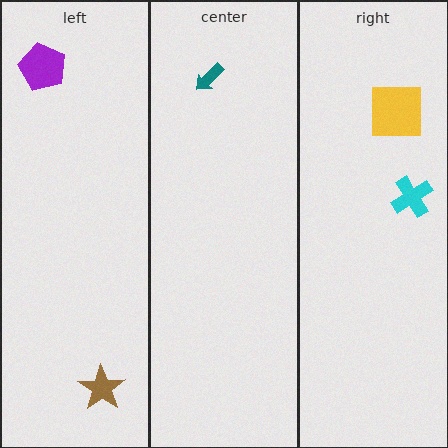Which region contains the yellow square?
The right region.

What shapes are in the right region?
The cyan cross, the yellow square.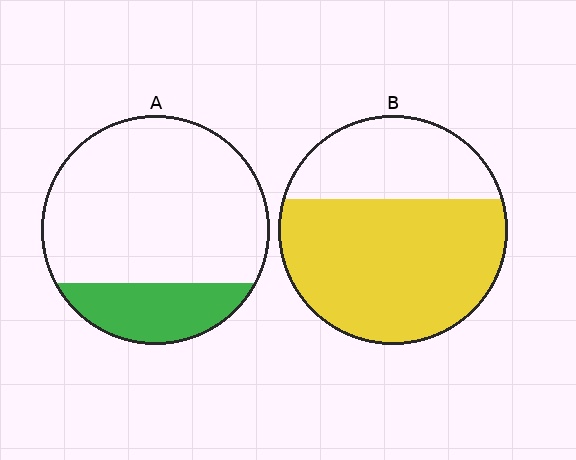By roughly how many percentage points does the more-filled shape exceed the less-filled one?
By roughly 45 percentage points (B over A).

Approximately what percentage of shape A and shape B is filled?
A is approximately 20% and B is approximately 65%.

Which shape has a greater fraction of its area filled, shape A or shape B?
Shape B.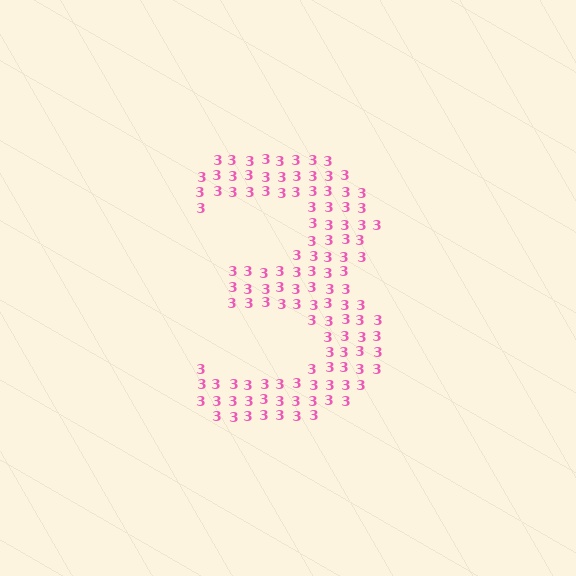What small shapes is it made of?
It is made of small digit 3's.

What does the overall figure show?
The overall figure shows the digit 3.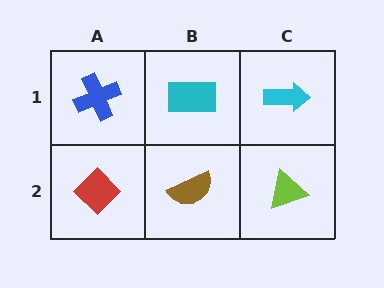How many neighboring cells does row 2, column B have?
3.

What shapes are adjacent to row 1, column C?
A lime triangle (row 2, column C), a cyan rectangle (row 1, column B).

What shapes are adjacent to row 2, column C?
A cyan arrow (row 1, column C), a brown semicircle (row 2, column B).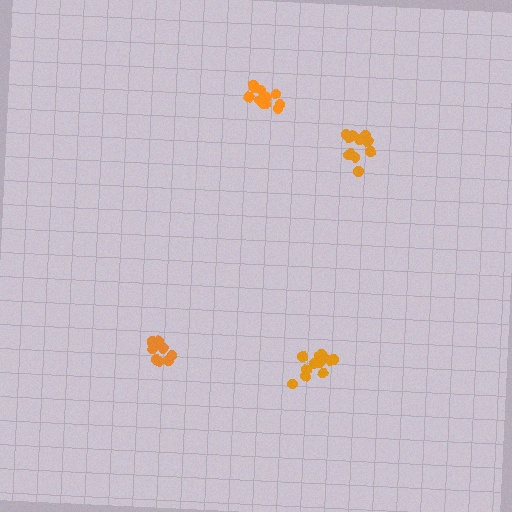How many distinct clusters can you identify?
There are 4 distinct clusters.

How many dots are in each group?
Group 1: 12 dots, Group 2: 9 dots, Group 3: 12 dots, Group 4: 11 dots (44 total).